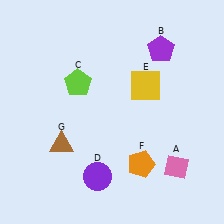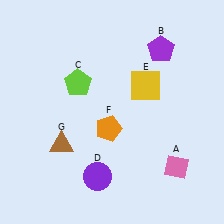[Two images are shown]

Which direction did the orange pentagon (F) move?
The orange pentagon (F) moved up.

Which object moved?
The orange pentagon (F) moved up.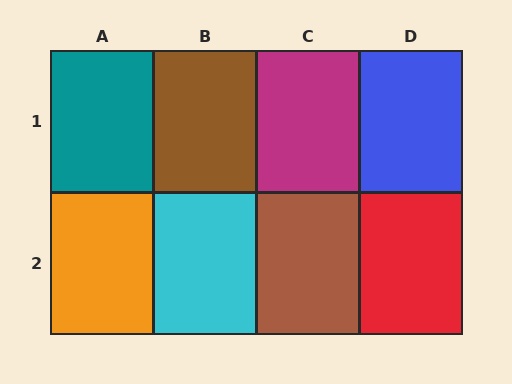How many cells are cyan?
1 cell is cyan.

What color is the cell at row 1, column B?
Brown.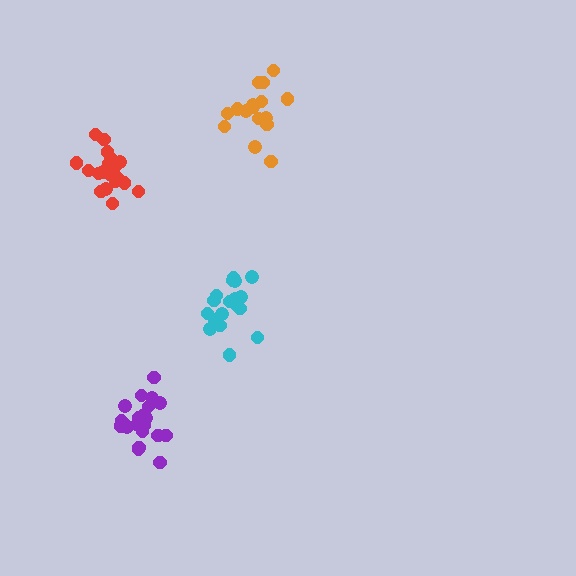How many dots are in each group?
Group 1: 21 dots, Group 2: 19 dots, Group 3: 21 dots, Group 4: 16 dots (77 total).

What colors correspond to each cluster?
The clusters are colored: red, cyan, purple, orange.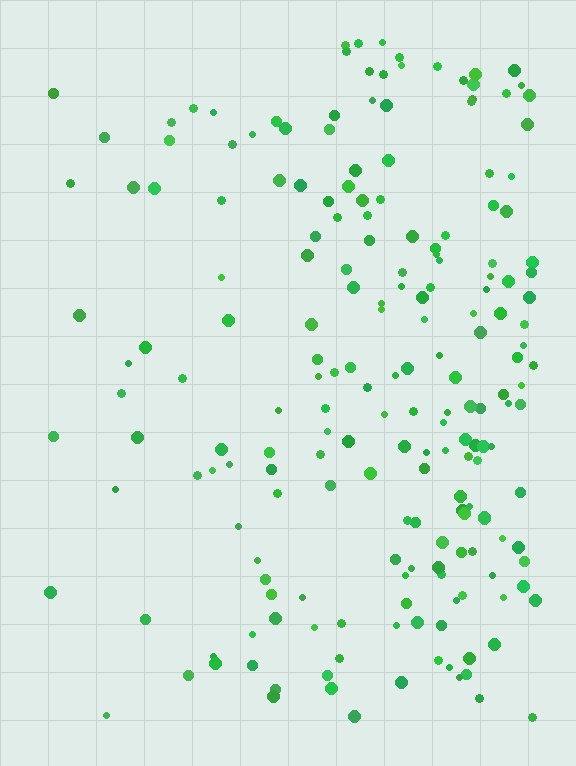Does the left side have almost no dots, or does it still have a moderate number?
Still a moderate number, just noticeably fewer than the right.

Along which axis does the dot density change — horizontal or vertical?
Horizontal.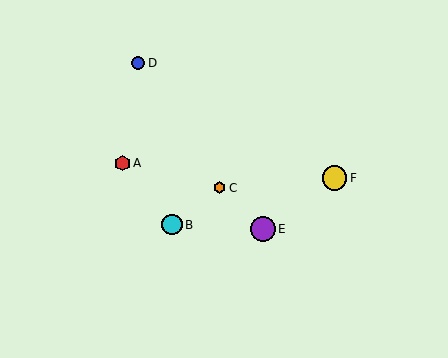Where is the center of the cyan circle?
The center of the cyan circle is at (172, 225).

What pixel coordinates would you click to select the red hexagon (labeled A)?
Click at (122, 163) to select the red hexagon A.